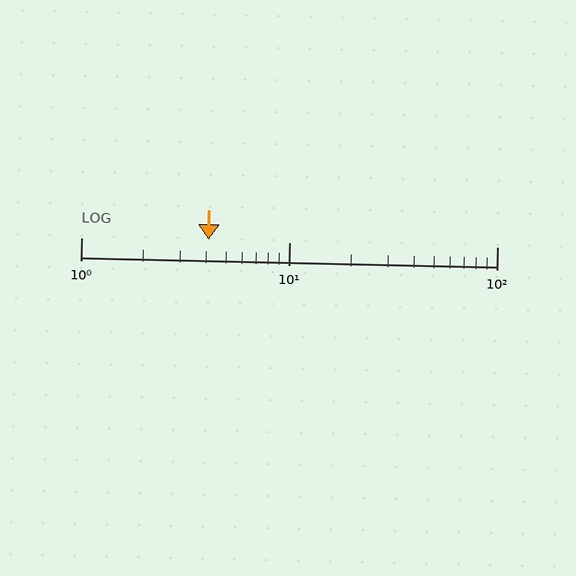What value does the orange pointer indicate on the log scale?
The pointer indicates approximately 4.1.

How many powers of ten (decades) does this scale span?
The scale spans 2 decades, from 1 to 100.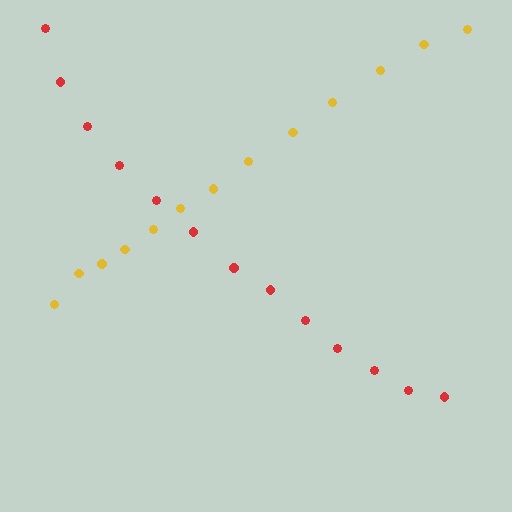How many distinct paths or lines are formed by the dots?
There are 2 distinct paths.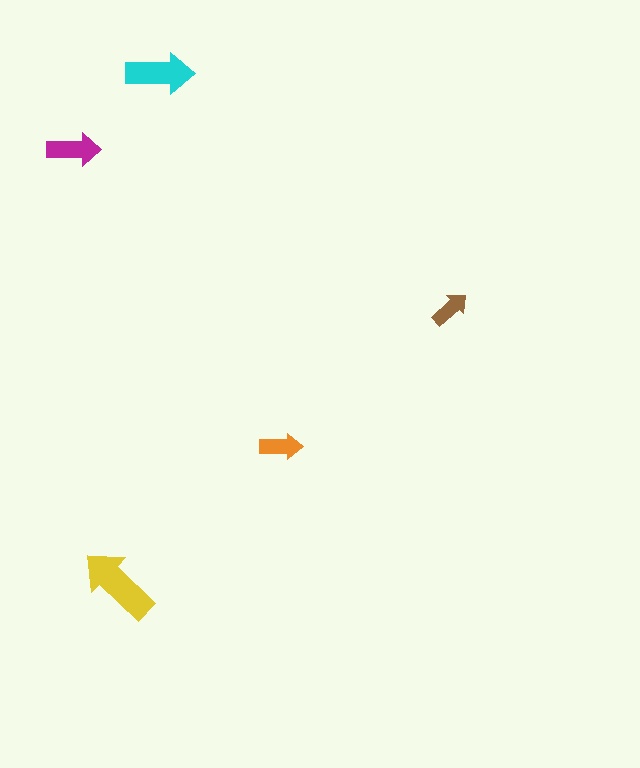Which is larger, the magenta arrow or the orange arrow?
The magenta one.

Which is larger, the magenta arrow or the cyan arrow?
The cyan one.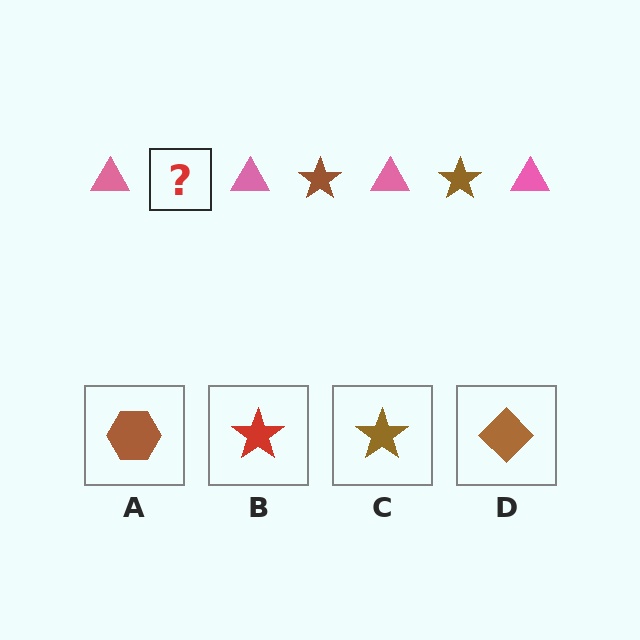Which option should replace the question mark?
Option C.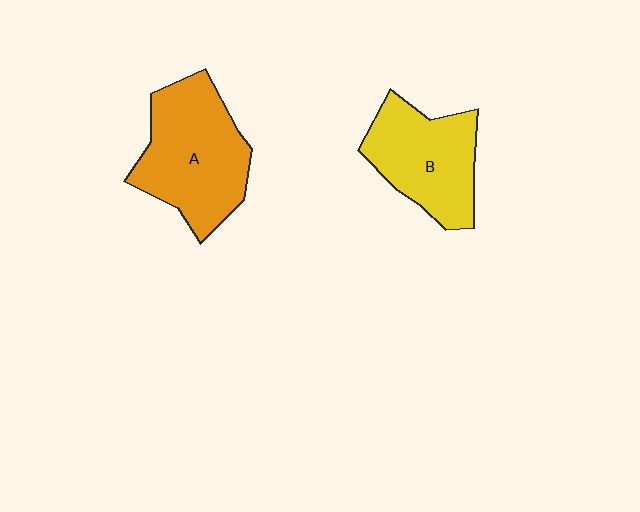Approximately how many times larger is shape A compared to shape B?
Approximately 1.2 times.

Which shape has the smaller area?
Shape B (yellow).